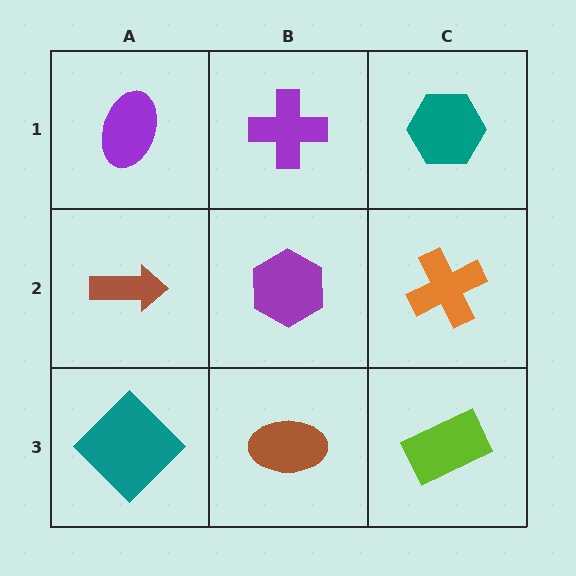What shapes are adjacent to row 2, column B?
A purple cross (row 1, column B), a brown ellipse (row 3, column B), a brown arrow (row 2, column A), an orange cross (row 2, column C).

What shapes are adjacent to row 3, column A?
A brown arrow (row 2, column A), a brown ellipse (row 3, column B).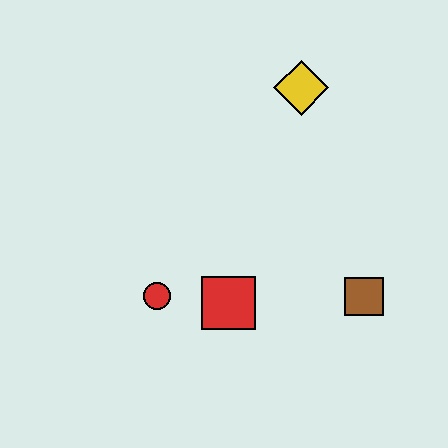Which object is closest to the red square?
The red circle is closest to the red square.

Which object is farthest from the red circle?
The yellow diamond is farthest from the red circle.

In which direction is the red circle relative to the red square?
The red circle is to the left of the red square.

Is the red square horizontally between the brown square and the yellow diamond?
No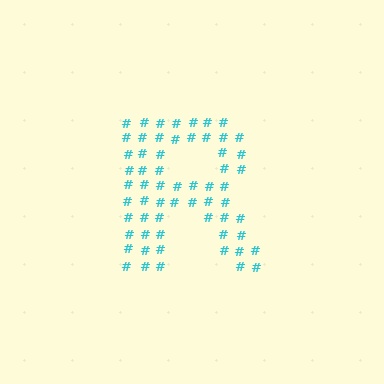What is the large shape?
The large shape is the letter R.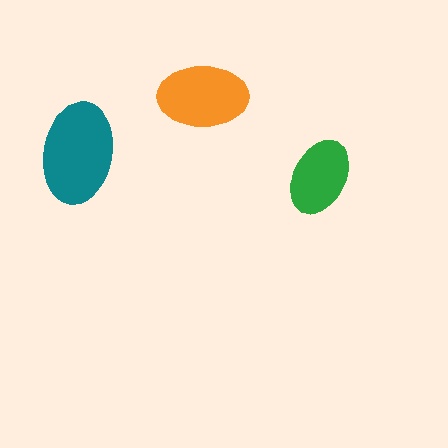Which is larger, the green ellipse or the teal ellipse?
The teal one.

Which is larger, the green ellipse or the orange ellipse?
The orange one.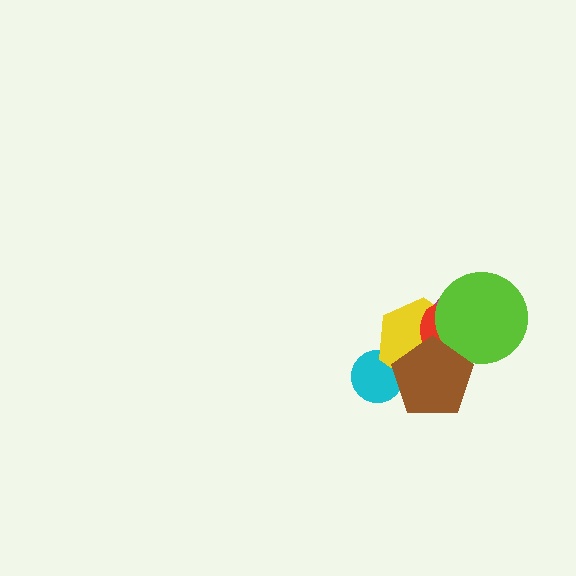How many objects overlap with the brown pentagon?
5 objects overlap with the brown pentagon.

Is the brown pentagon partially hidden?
No, no other shape covers it.